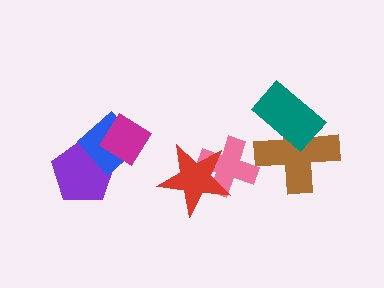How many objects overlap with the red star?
1 object overlaps with the red star.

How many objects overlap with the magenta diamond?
2 objects overlap with the magenta diamond.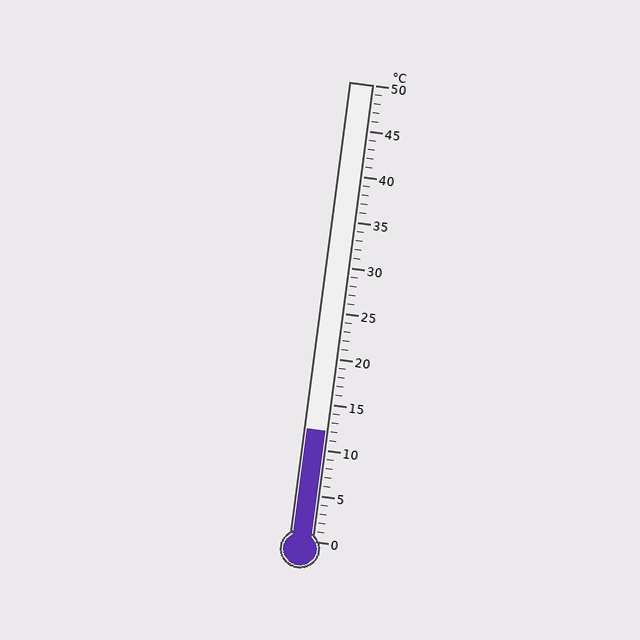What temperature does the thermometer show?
The thermometer shows approximately 12°C.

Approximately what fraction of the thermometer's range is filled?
The thermometer is filled to approximately 25% of its range.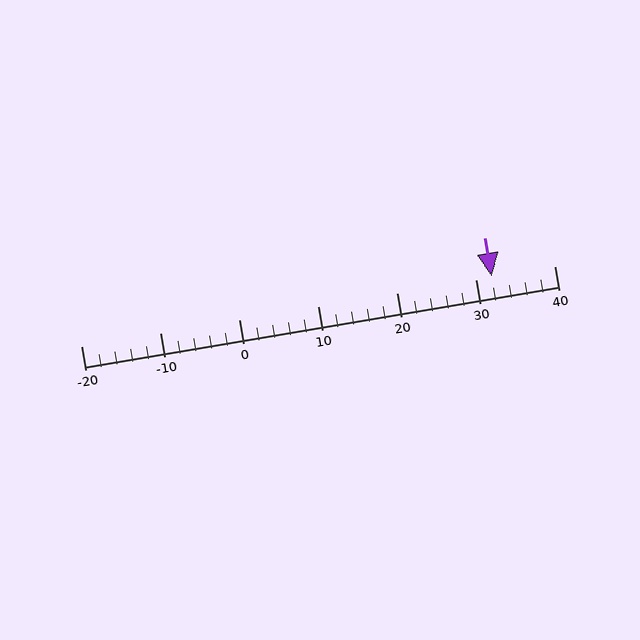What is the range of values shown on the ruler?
The ruler shows values from -20 to 40.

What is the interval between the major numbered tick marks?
The major tick marks are spaced 10 units apart.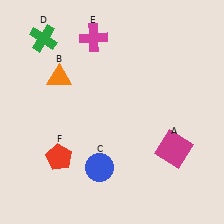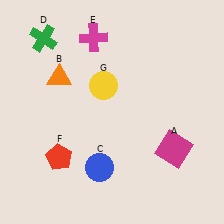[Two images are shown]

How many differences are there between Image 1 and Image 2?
There is 1 difference between the two images.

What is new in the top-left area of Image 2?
A yellow circle (G) was added in the top-left area of Image 2.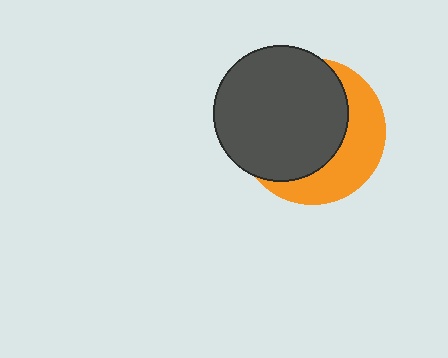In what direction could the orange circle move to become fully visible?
The orange circle could move toward the lower-right. That would shift it out from behind the dark gray circle entirely.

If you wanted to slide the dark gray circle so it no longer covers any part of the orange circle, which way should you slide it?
Slide it toward the upper-left — that is the most direct way to separate the two shapes.